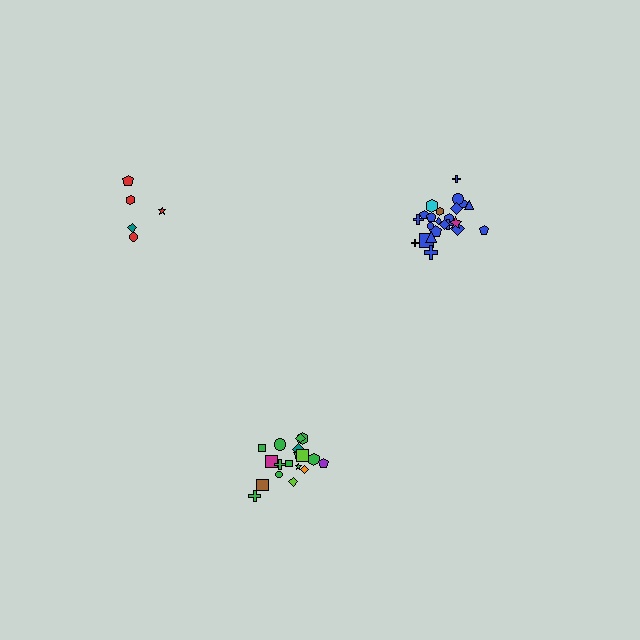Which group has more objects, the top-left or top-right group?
The top-right group.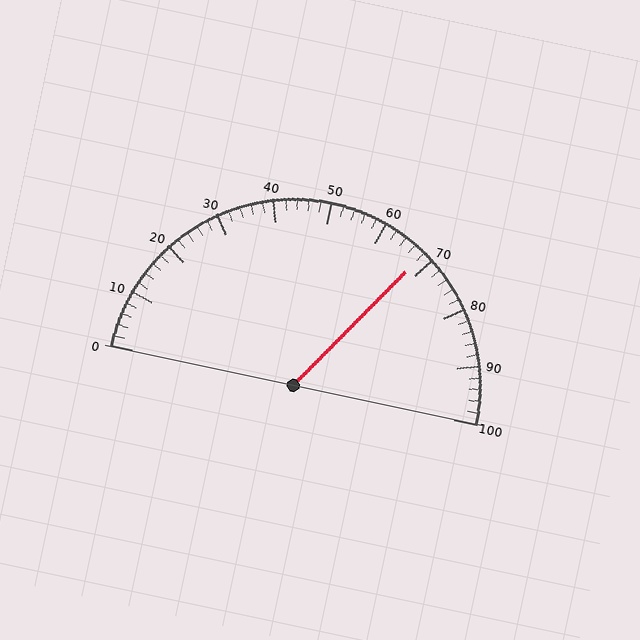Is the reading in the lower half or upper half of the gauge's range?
The reading is in the upper half of the range (0 to 100).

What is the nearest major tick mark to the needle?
The nearest major tick mark is 70.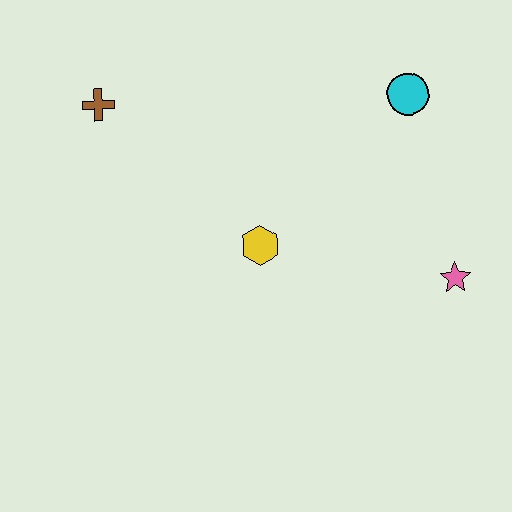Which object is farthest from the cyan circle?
The brown cross is farthest from the cyan circle.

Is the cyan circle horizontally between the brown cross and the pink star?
Yes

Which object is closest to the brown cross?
The yellow hexagon is closest to the brown cross.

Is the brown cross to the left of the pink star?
Yes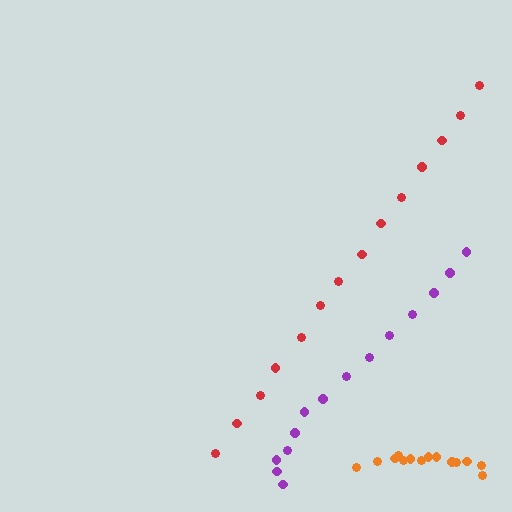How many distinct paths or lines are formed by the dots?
There are 3 distinct paths.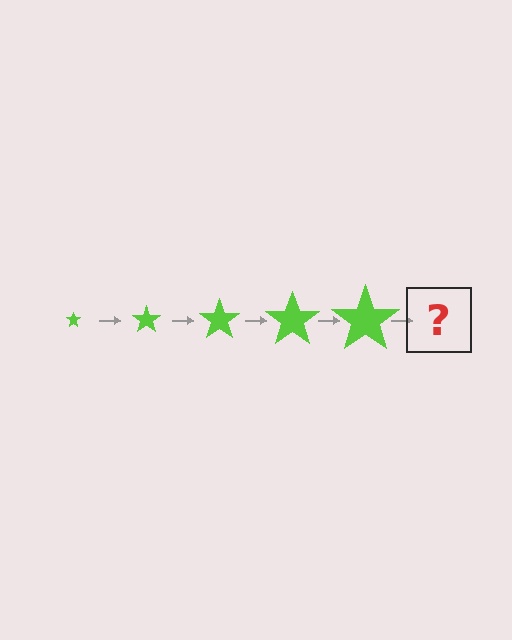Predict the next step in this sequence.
The next step is a lime star, larger than the previous one.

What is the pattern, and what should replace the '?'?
The pattern is that the star gets progressively larger each step. The '?' should be a lime star, larger than the previous one.